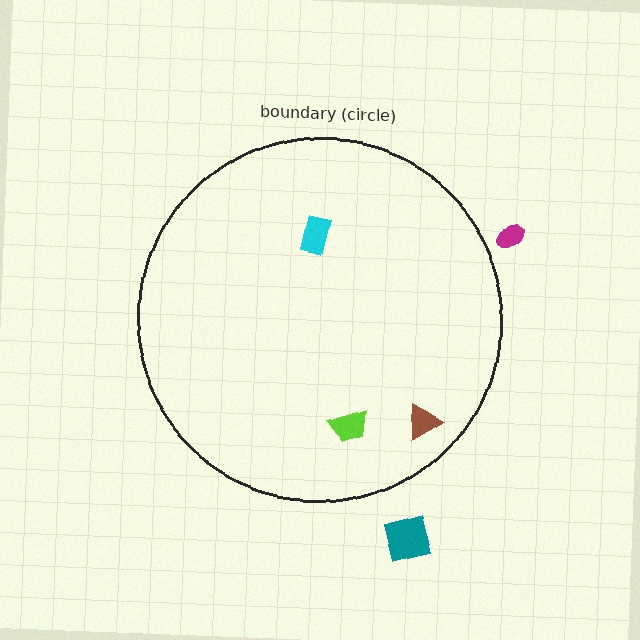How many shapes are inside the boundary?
3 inside, 2 outside.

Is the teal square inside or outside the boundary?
Outside.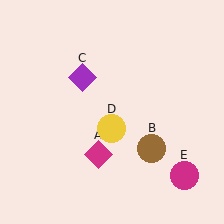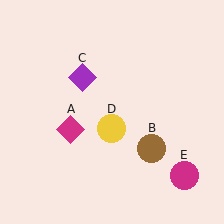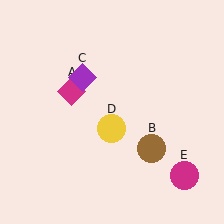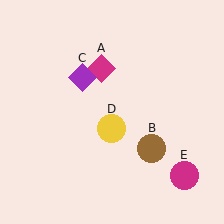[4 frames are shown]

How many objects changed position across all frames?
1 object changed position: magenta diamond (object A).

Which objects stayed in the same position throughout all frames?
Brown circle (object B) and purple diamond (object C) and yellow circle (object D) and magenta circle (object E) remained stationary.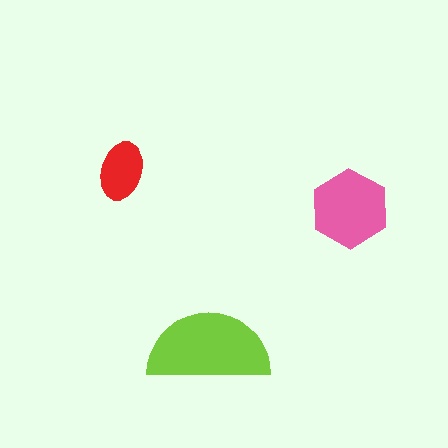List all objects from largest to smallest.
The lime semicircle, the pink hexagon, the red ellipse.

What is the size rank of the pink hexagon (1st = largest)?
2nd.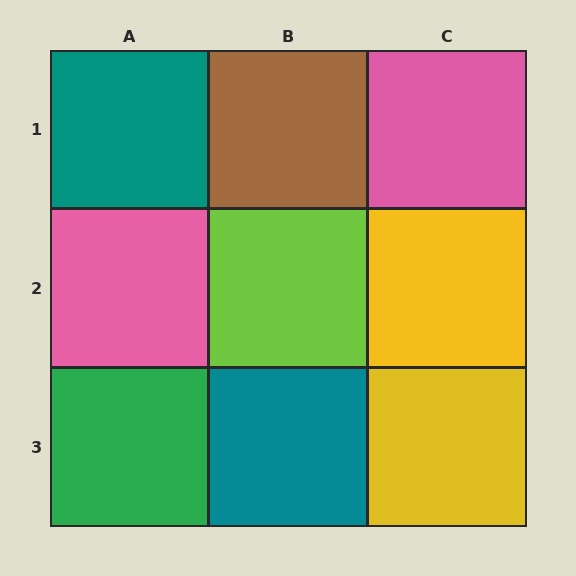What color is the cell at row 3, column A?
Green.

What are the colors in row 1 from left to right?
Teal, brown, pink.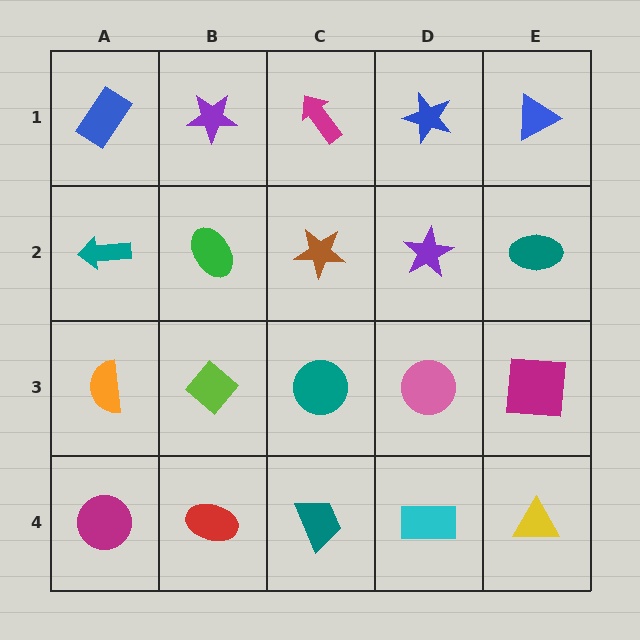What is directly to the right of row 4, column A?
A red ellipse.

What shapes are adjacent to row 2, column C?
A magenta arrow (row 1, column C), a teal circle (row 3, column C), a green ellipse (row 2, column B), a purple star (row 2, column D).